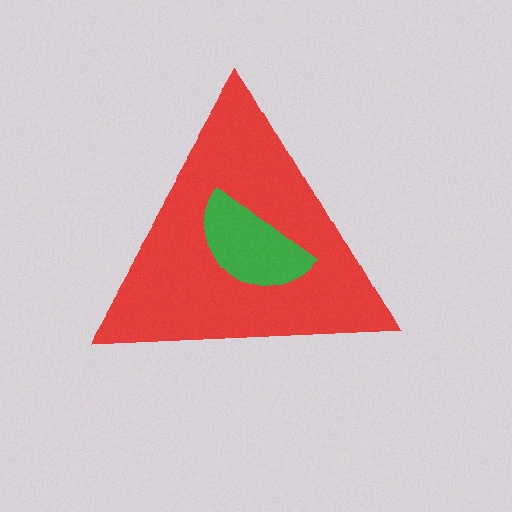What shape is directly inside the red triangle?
The green semicircle.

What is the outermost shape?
The red triangle.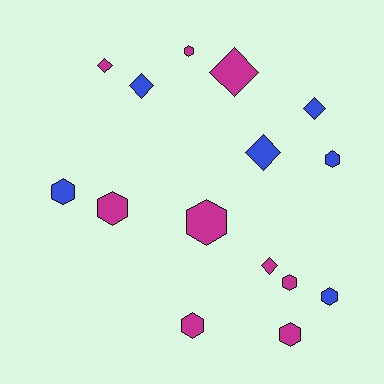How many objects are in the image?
There are 15 objects.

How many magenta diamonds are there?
There are 3 magenta diamonds.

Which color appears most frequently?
Magenta, with 9 objects.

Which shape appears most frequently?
Hexagon, with 9 objects.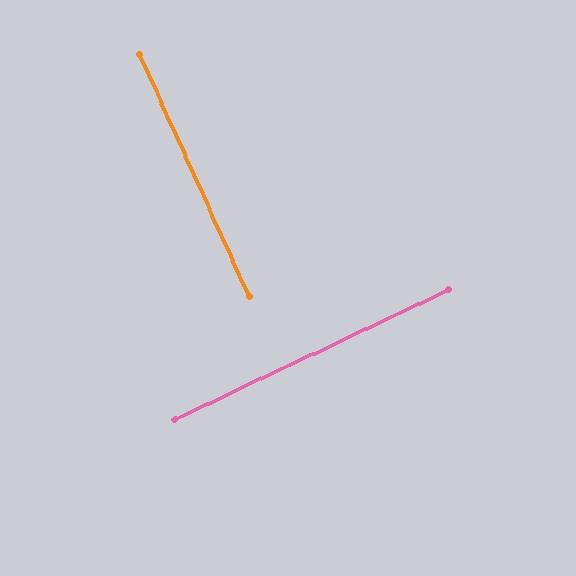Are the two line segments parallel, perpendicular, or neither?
Perpendicular — they meet at approximately 89°.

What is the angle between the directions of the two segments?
Approximately 89 degrees.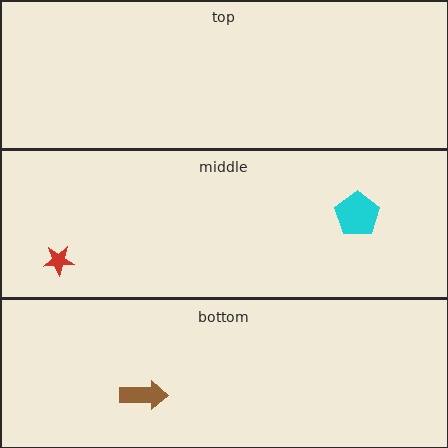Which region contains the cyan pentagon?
The middle region.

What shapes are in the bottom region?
The brown arrow.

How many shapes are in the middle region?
2.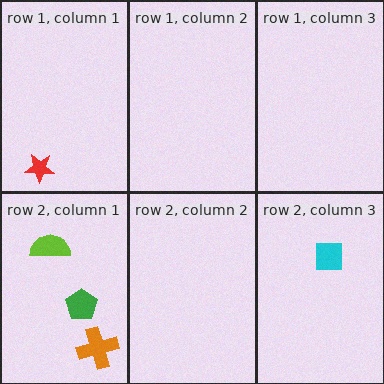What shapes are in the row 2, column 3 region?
The cyan square.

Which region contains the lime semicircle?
The row 2, column 1 region.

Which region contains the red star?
The row 1, column 1 region.